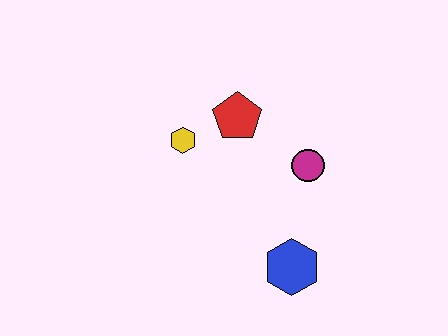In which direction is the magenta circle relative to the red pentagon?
The magenta circle is to the right of the red pentagon.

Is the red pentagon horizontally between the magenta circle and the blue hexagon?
No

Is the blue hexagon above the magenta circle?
No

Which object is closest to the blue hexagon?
The magenta circle is closest to the blue hexagon.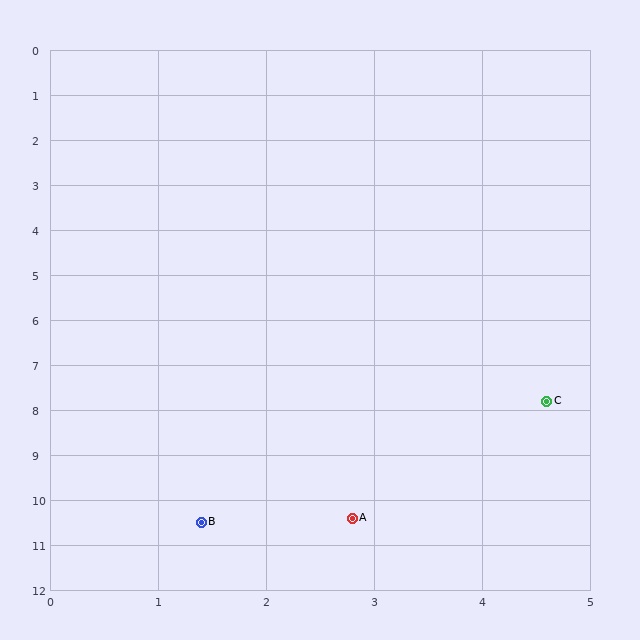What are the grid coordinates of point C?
Point C is at approximately (4.6, 7.8).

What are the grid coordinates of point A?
Point A is at approximately (2.8, 10.4).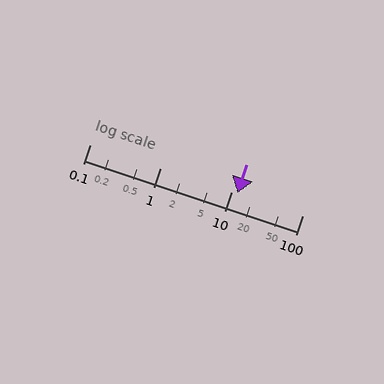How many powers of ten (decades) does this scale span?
The scale spans 3 decades, from 0.1 to 100.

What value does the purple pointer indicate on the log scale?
The pointer indicates approximately 12.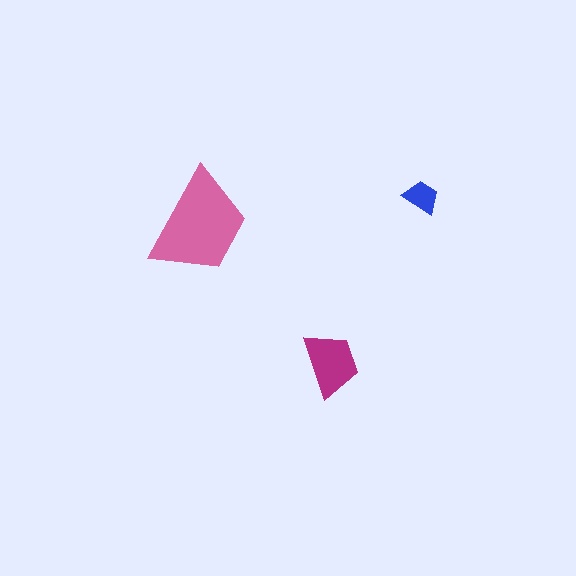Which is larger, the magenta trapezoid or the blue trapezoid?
The magenta one.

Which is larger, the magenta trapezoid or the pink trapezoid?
The pink one.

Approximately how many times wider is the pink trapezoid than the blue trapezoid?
About 3 times wider.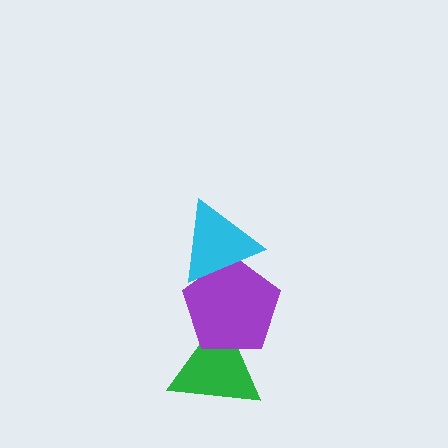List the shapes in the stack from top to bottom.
From top to bottom: the cyan triangle, the purple pentagon, the green triangle.